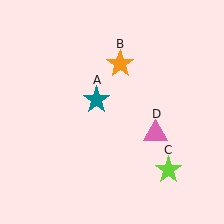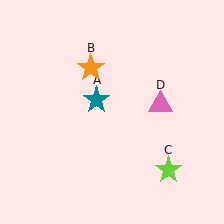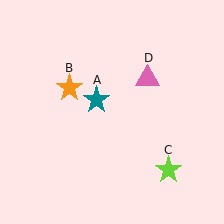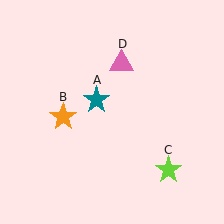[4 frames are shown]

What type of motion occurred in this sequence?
The orange star (object B), pink triangle (object D) rotated counterclockwise around the center of the scene.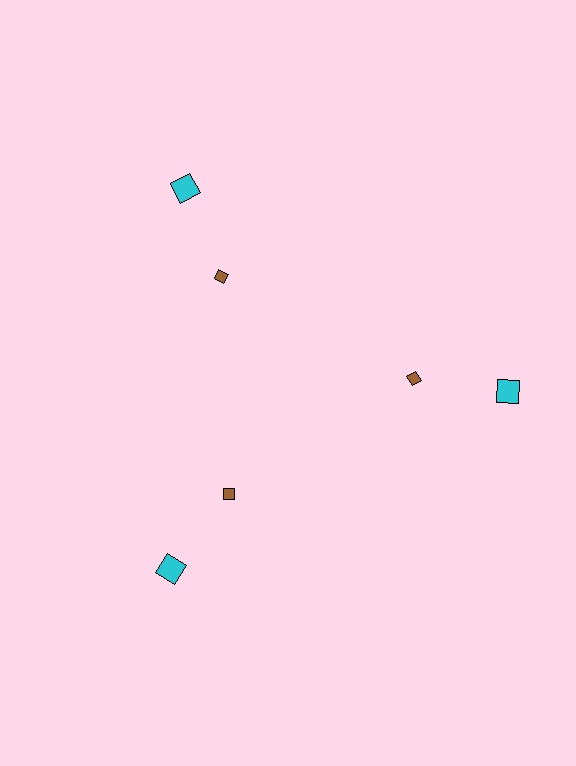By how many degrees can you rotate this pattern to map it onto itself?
The pattern maps onto itself every 120 degrees of rotation.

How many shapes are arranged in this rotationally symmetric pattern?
There are 6 shapes, arranged in 3 groups of 2.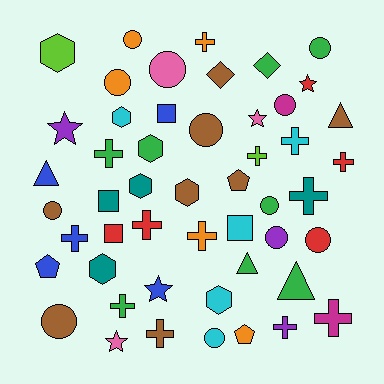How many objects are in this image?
There are 50 objects.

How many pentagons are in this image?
There are 3 pentagons.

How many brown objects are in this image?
There are 8 brown objects.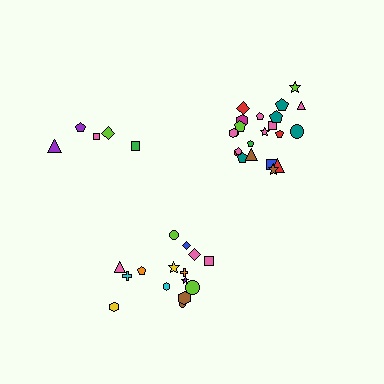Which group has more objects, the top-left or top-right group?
The top-right group.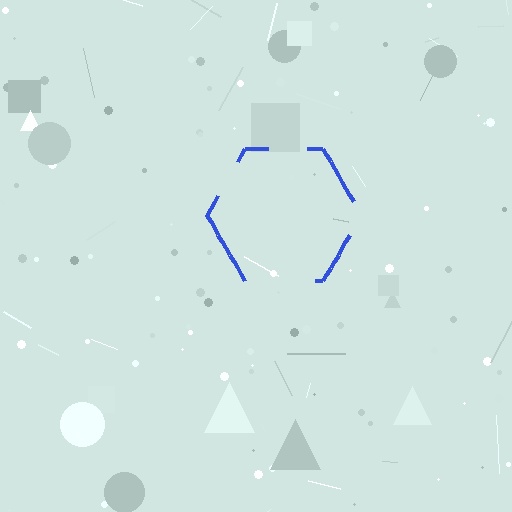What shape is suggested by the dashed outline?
The dashed outline suggests a hexagon.